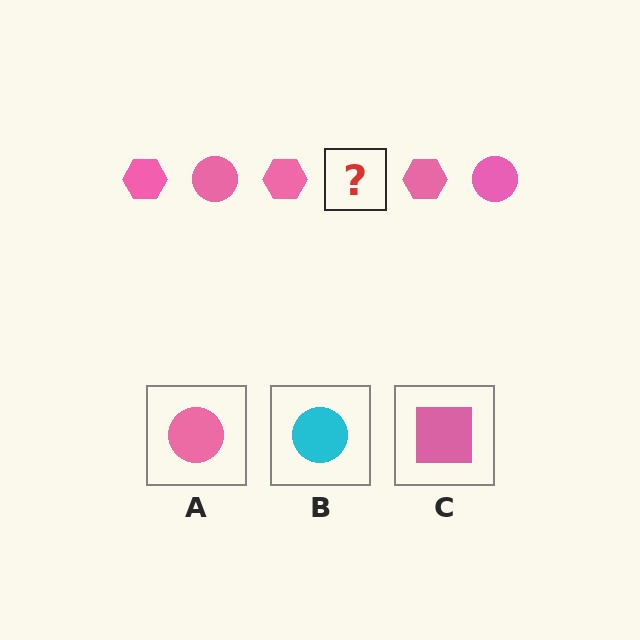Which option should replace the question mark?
Option A.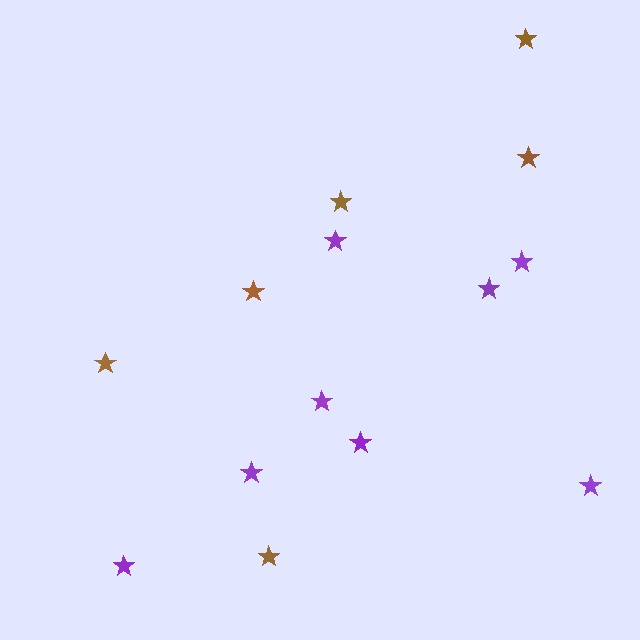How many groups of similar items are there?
There are 2 groups: one group of brown stars (6) and one group of purple stars (8).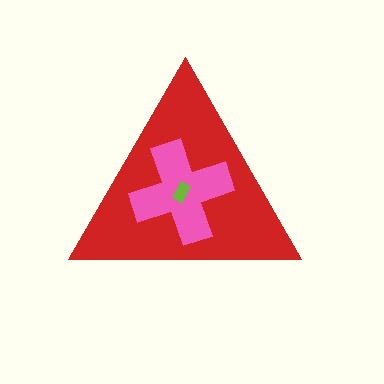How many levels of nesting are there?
3.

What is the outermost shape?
The red triangle.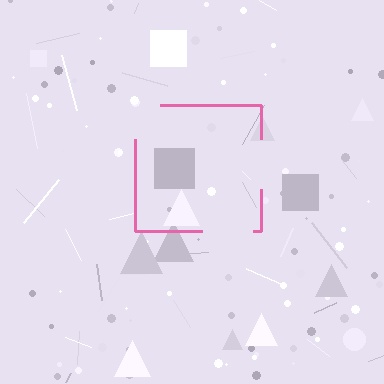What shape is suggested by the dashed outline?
The dashed outline suggests a square.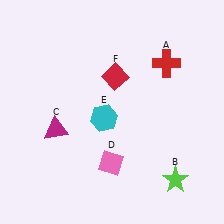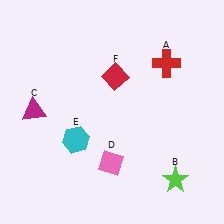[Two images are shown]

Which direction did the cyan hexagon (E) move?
The cyan hexagon (E) moved left.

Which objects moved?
The objects that moved are: the magenta triangle (C), the cyan hexagon (E).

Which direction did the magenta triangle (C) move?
The magenta triangle (C) moved left.